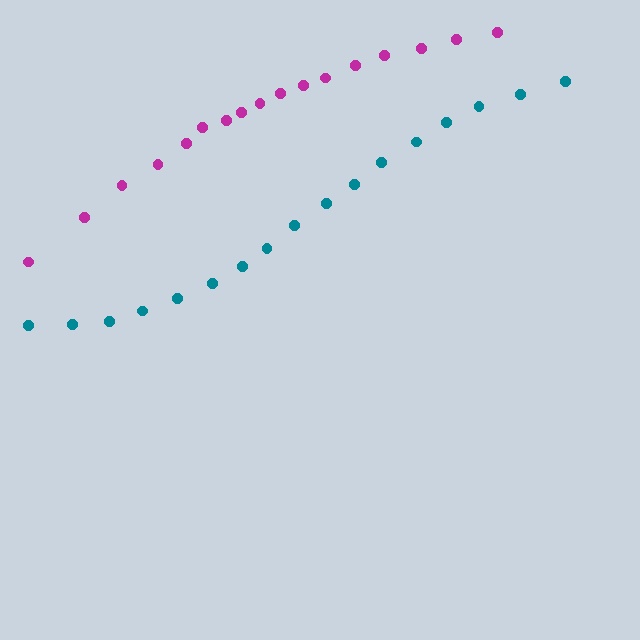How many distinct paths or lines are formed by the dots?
There are 2 distinct paths.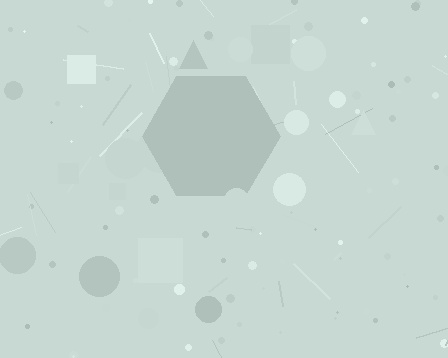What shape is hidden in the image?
A hexagon is hidden in the image.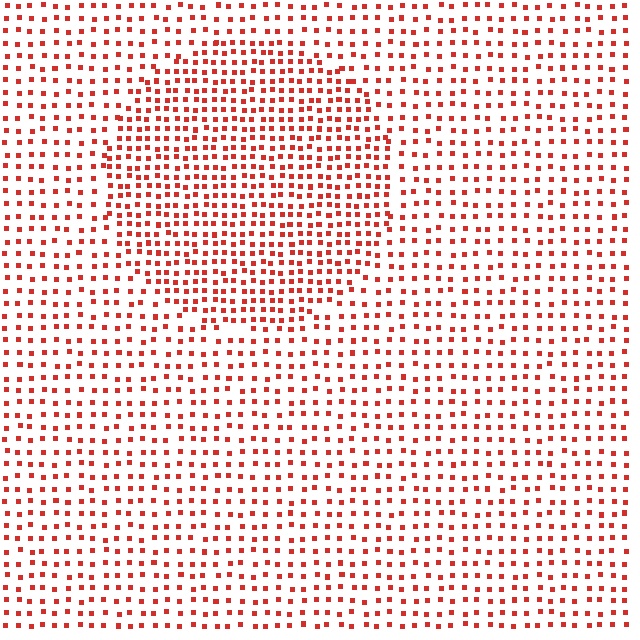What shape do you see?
I see a circle.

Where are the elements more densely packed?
The elements are more densely packed inside the circle boundary.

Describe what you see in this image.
The image contains small red elements arranged at two different densities. A circle-shaped region is visible where the elements are more densely packed than the surrounding area.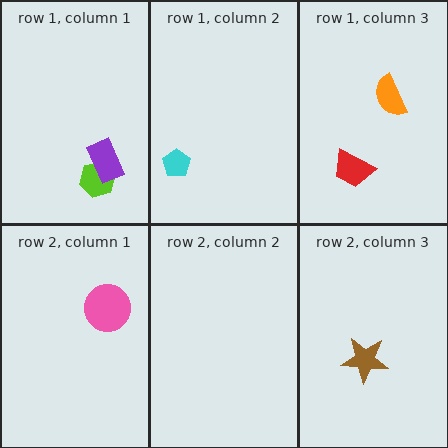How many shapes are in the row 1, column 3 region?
2.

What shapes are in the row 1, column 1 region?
The lime hexagon, the purple rectangle.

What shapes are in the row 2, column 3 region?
The brown star.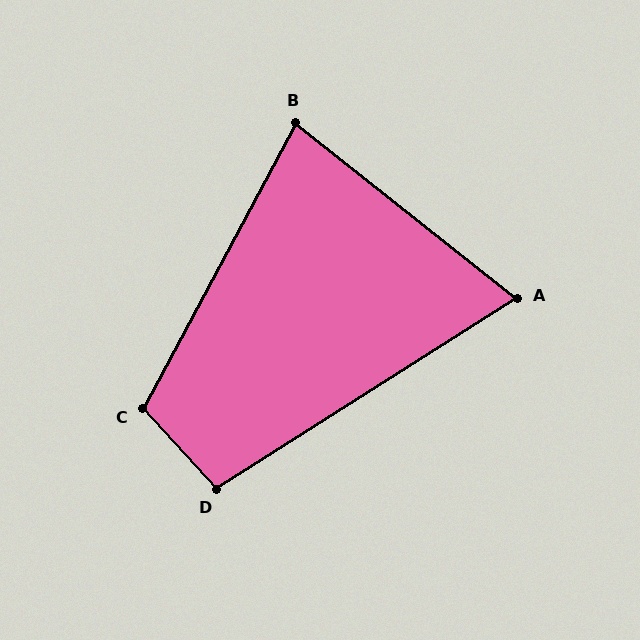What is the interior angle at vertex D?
Approximately 100 degrees (obtuse).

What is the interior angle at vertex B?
Approximately 80 degrees (acute).